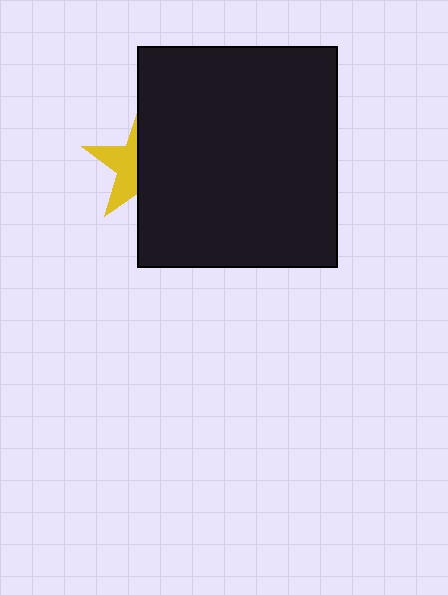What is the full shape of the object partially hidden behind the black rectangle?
The partially hidden object is a yellow star.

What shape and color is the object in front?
The object in front is a black rectangle.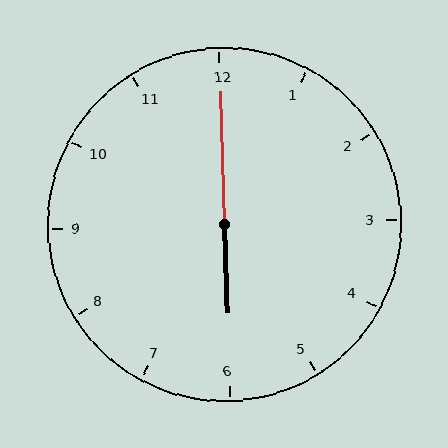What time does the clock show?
6:00.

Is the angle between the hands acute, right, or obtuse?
It is obtuse.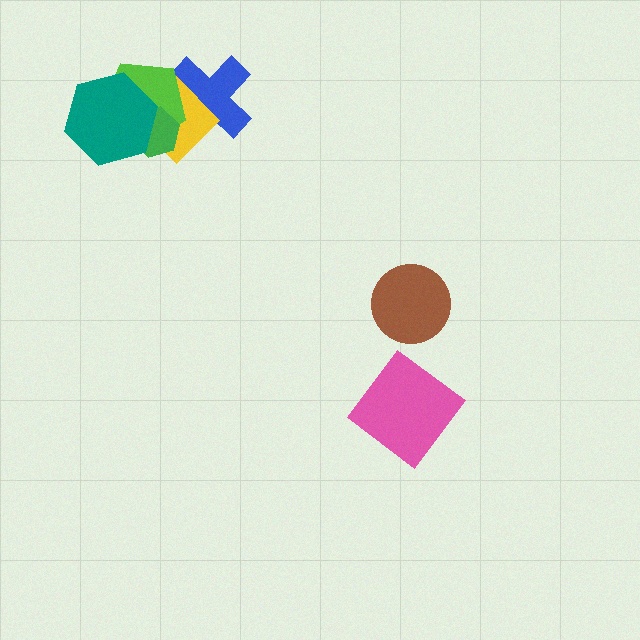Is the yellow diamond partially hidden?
Yes, it is partially covered by another shape.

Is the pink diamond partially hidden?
No, no other shape covers it.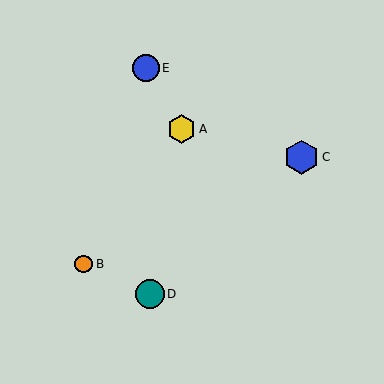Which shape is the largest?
The blue hexagon (labeled C) is the largest.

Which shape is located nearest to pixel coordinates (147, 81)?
The blue circle (labeled E) at (146, 68) is nearest to that location.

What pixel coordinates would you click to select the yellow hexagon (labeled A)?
Click at (182, 129) to select the yellow hexagon A.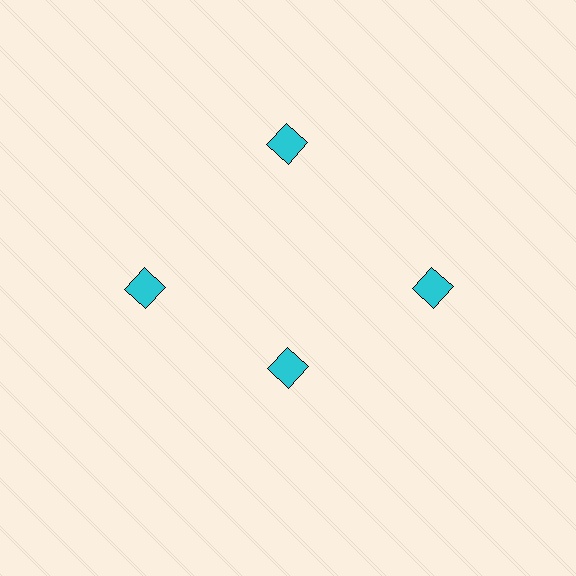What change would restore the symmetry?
The symmetry would be restored by moving it outward, back onto the ring so that all 4 diamonds sit at equal angles and equal distance from the center.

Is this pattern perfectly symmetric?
No. The 4 cyan diamonds are arranged in a ring, but one element near the 6 o'clock position is pulled inward toward the center, breaking the 4-fold rotational symmetry.